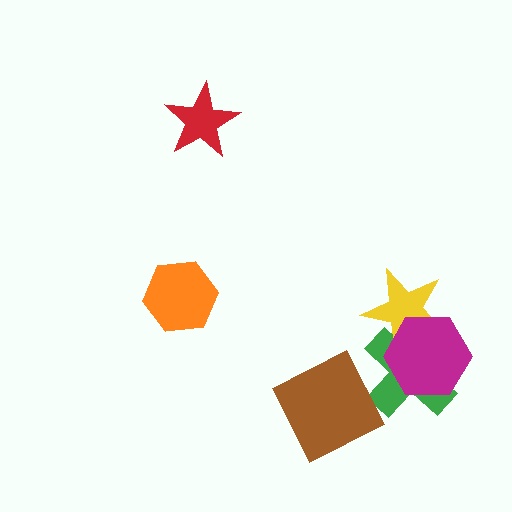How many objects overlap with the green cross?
2 objects overlap with the green cross.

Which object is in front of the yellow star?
The magenta hexagon is in front of the yellow star.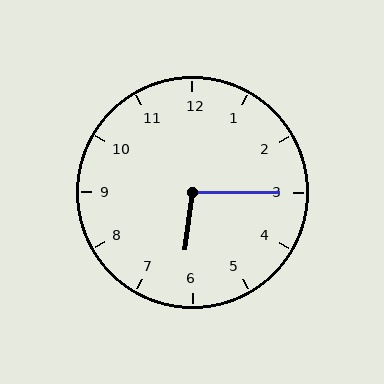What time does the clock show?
6:15.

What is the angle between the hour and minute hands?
Approximately 98 degrees.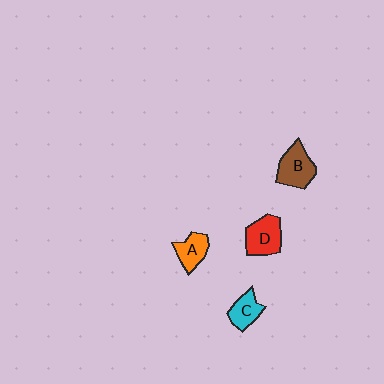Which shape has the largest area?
Shape B (brown).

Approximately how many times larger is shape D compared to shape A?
Approximately 1.3 times.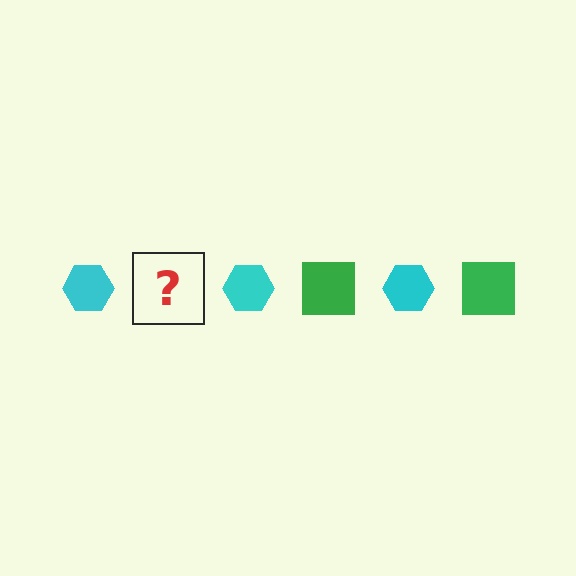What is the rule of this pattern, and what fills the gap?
The rule is that the pattern alternates between cyan hexagon and green square. The gap should be filled with a green square.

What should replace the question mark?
The question mark should be replaced with a green square.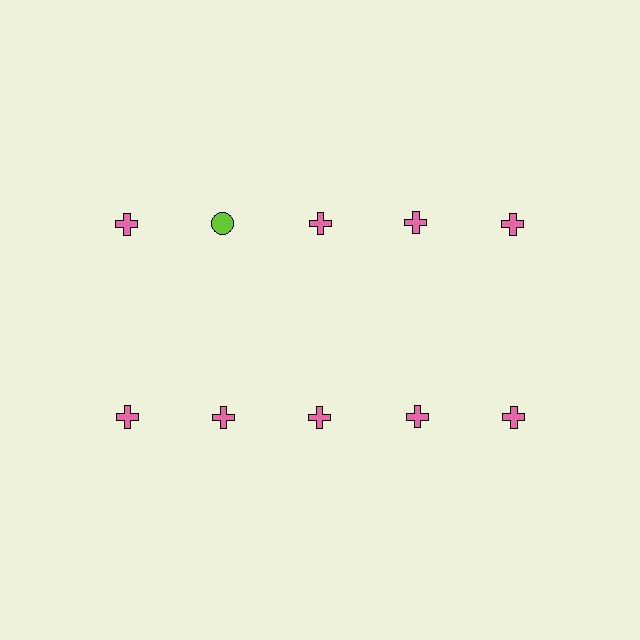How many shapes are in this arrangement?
There are 10 shapes arranged in a grid pattern.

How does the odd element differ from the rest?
It differs in both color (lime instead of pink) and shape (circle instead of cross).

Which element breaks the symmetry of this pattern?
The lime circle in the top row, second from left column breaks the symmetry. All other shapes are pink crosses.